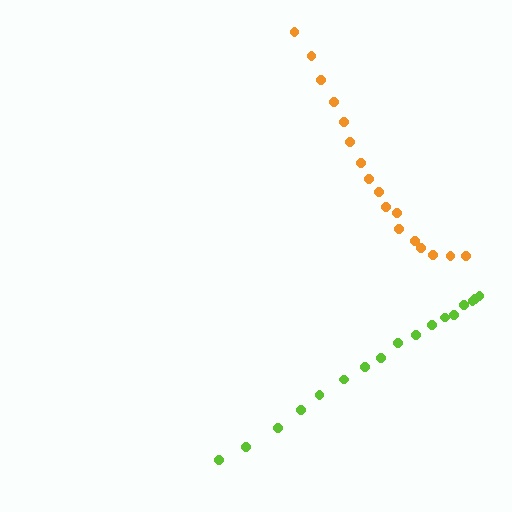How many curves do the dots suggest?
There are 2 distinct paths.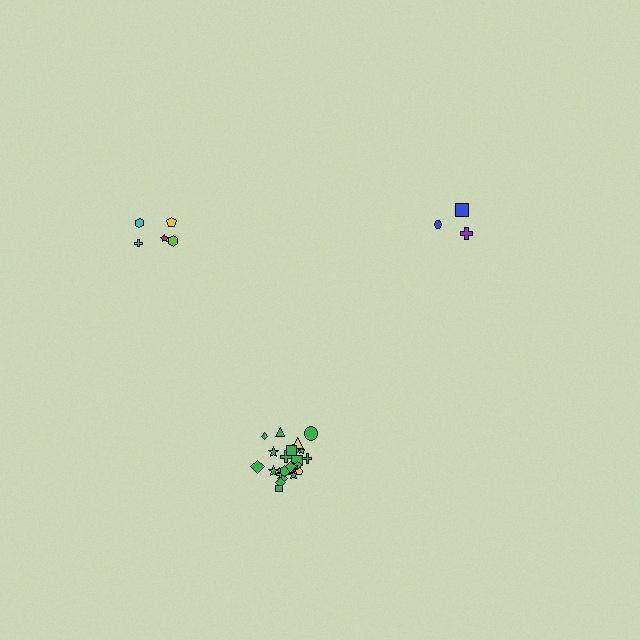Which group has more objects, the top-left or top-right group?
The top-left group.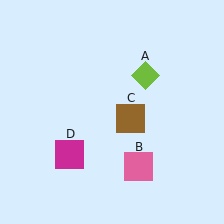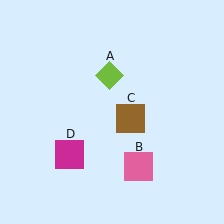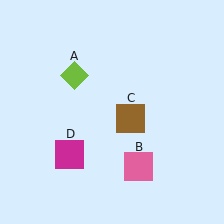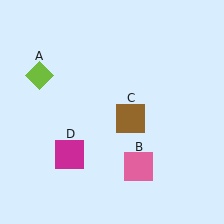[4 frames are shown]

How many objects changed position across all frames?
1 object changed position: lime diamond (object A).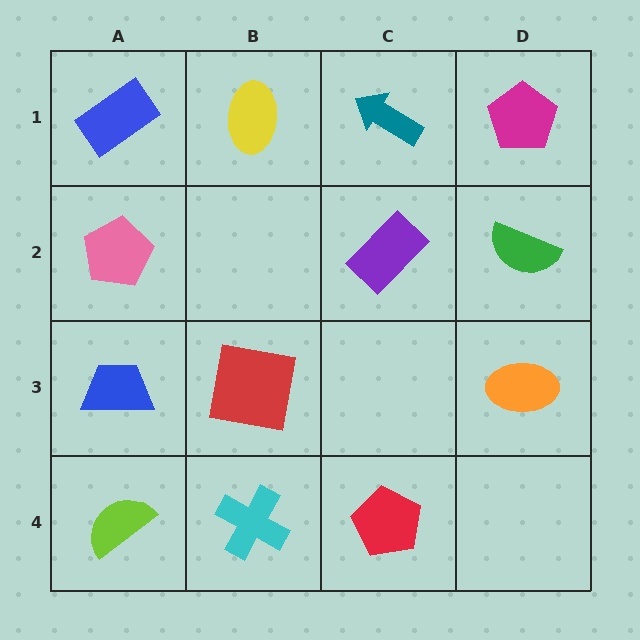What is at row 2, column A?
A pink pentagon.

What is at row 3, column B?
A red square.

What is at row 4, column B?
A cyan cross.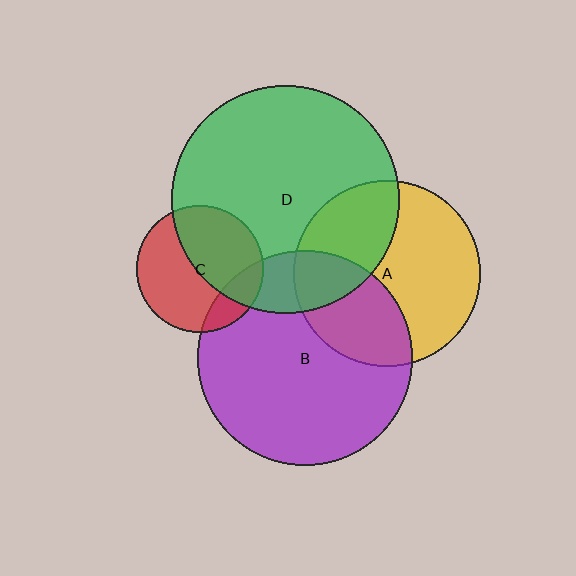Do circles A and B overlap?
Yes.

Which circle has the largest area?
Circle D (green).